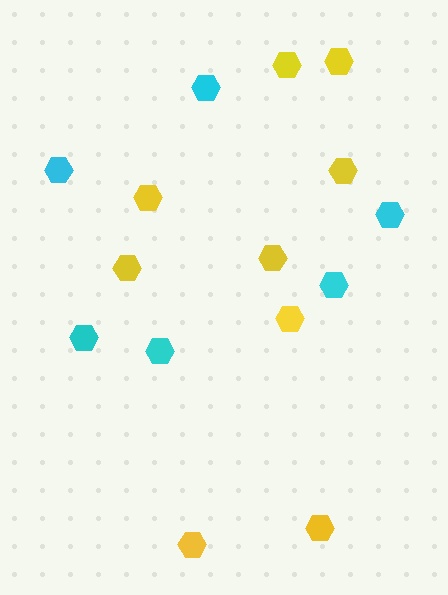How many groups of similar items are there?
There are 2 groups: one group of yellow hexagons (9) and one group of cyan hexagons (6).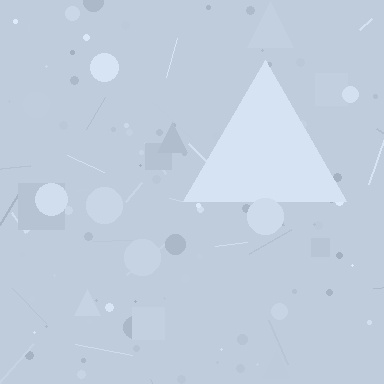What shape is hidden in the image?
A triangle is hidden in the image.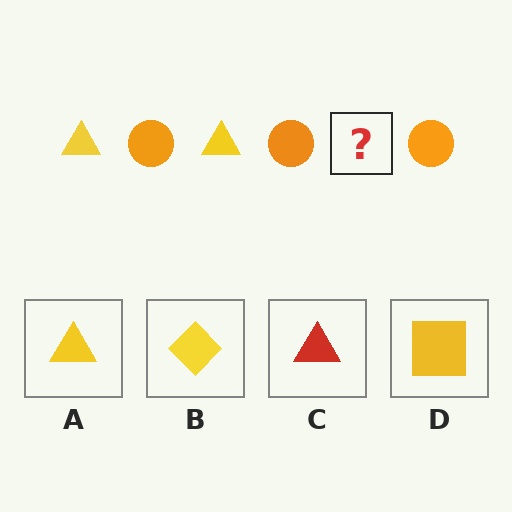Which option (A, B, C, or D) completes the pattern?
A.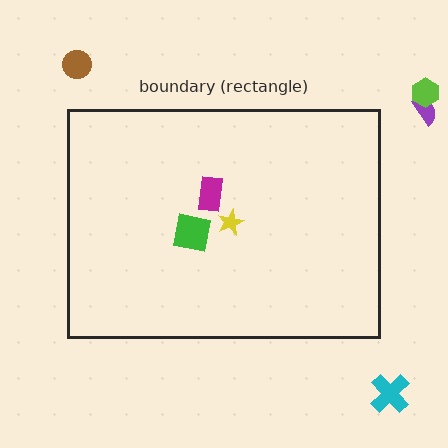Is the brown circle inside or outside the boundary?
Outside.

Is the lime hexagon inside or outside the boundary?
Outside.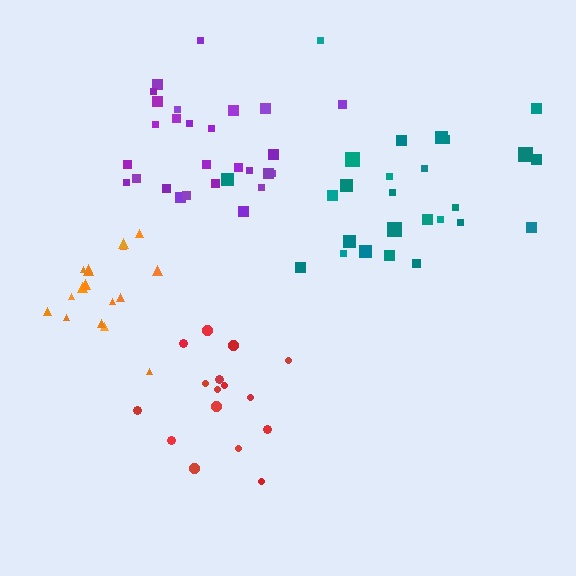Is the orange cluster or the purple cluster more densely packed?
Orange.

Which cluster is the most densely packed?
Orange.